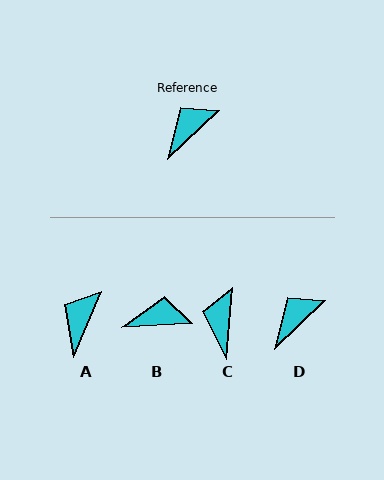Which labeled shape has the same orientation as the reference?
D.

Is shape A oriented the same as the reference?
No, it is off by about 24 degrees.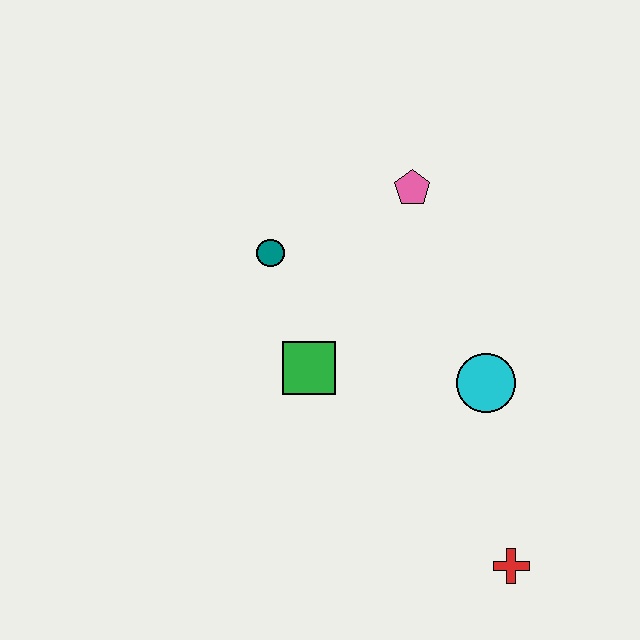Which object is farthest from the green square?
The red cross is farthest from the green square.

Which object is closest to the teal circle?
The green square is closest to the teal circle.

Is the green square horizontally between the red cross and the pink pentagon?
No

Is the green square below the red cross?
No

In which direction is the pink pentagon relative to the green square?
The pink pentagon is above the green square.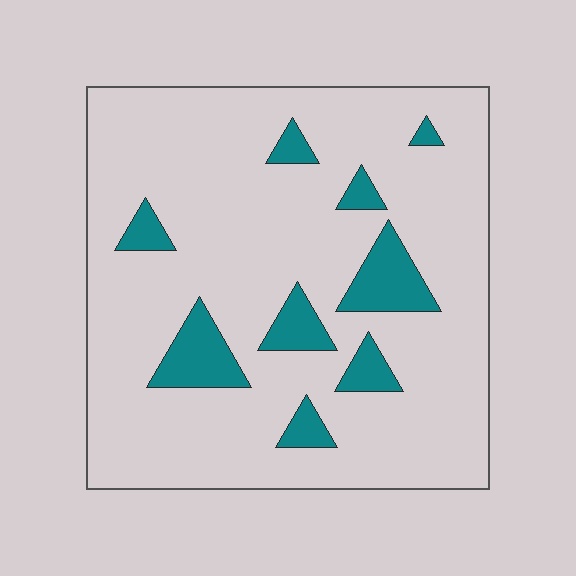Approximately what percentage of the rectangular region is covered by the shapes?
Approximately 15%.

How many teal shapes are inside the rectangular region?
9.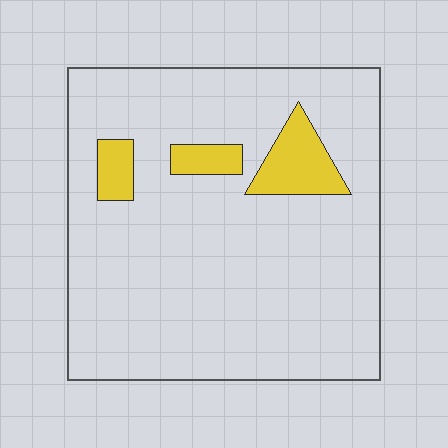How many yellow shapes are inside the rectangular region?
3.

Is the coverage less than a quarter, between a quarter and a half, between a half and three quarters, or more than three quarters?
Less than a quarter.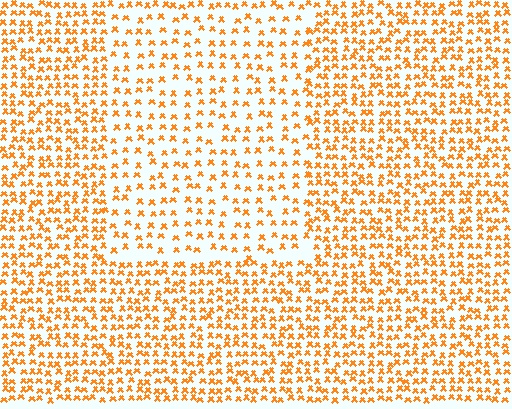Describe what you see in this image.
The image contains small orange elements arranged at two different densities. A rectangle-shaped region is visible where the elements are less densely packed than the surrounding area.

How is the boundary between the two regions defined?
The boundary is defined by a change in element density (approximately 1.8x ratio). All elements are the same color, size, and shape.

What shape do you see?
I see a rectangle.